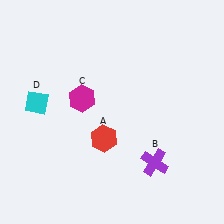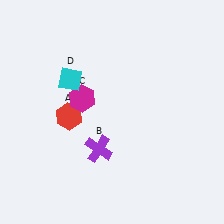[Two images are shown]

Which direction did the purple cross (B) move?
The purple cross (B) moved left.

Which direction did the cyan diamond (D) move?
The cyan diamond (D) moved right.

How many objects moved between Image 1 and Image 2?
3 objects moved between the two images.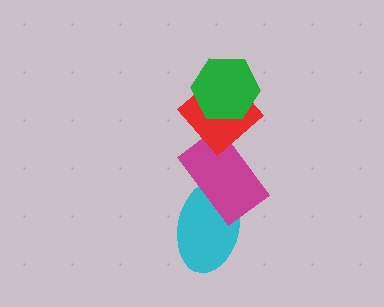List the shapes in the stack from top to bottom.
From top to bottom: the green hexagon, the red diamond, the magenta rectangle, the cyan ellipse.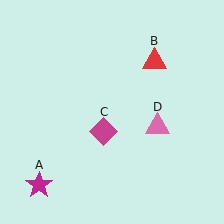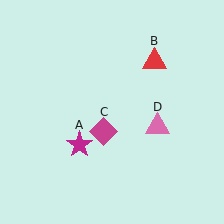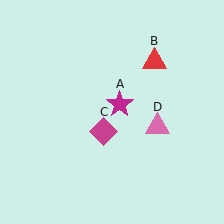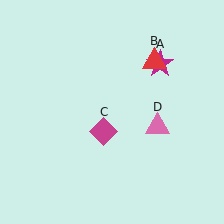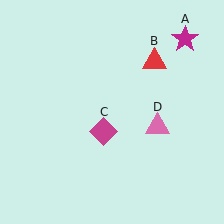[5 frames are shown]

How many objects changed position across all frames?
1 object changed position: magenta star (object A).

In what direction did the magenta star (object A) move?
The magenta star (object A) moved up and to the right.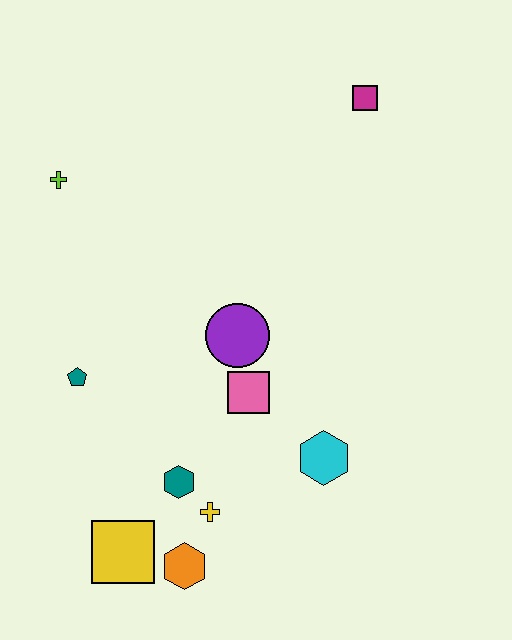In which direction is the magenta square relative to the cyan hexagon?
The magenta square is above the cyan hexagon.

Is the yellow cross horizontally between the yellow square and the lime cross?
No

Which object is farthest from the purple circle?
The magenta square is farthest from the purple circle.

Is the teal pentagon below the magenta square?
Yes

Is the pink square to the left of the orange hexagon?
No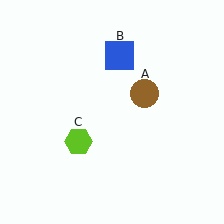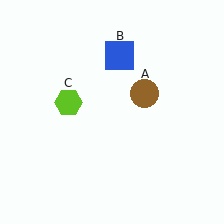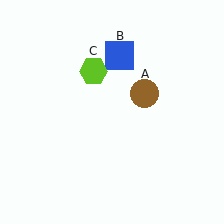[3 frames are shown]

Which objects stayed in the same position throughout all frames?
Brown circle (object A) and blue square (object B) remained stationary.